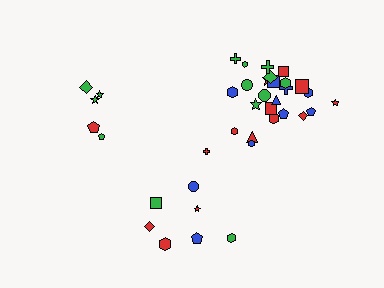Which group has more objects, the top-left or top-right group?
The top-right group.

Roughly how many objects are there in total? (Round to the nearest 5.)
Roughly 40 objects in total.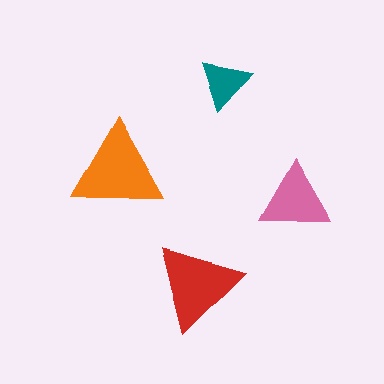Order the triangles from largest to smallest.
the orange one, the red one, the pink one, the teal one.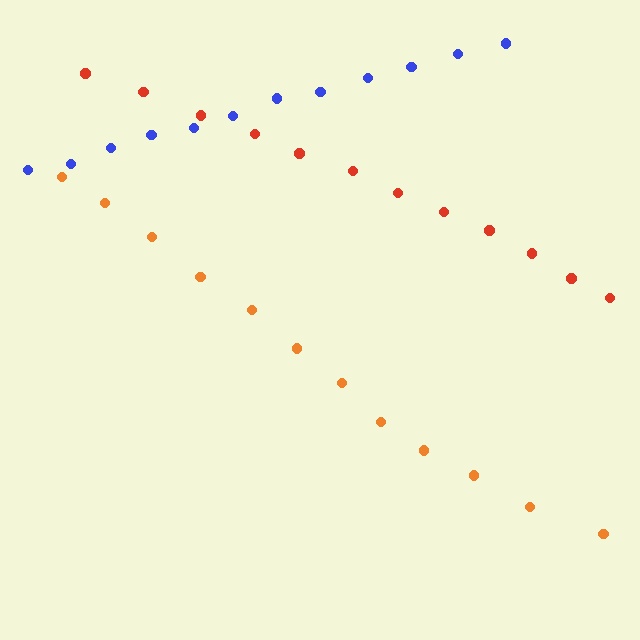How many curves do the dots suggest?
There are 3 distinct paths.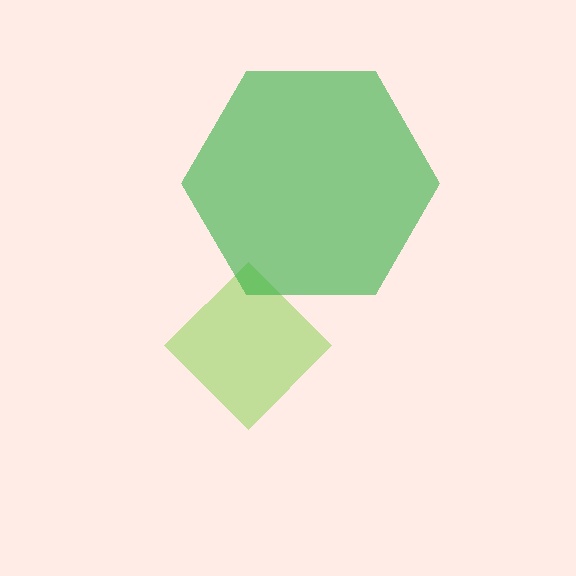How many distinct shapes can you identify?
There are 2 distinct shapes: a lime diamond, a green hexagon.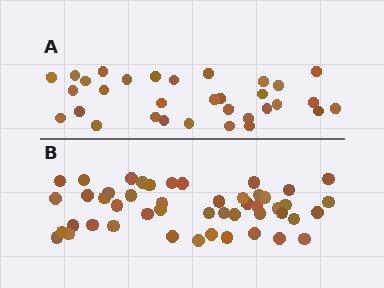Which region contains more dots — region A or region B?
Region B (the bottom region) has more dots.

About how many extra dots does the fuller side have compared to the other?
Region B has approximately 15 more dots than region A.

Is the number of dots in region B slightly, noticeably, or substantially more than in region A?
Region B has substantially more. The ratio is roughly 1.5 to 1.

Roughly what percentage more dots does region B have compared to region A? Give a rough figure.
About 50% more.